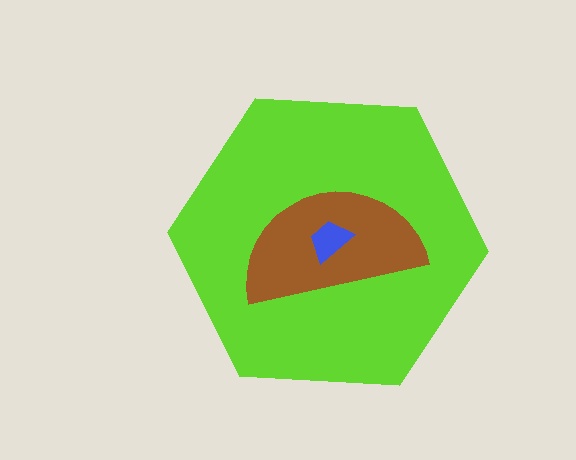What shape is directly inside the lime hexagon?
The brown semicircle.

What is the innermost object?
The blue trapezoid.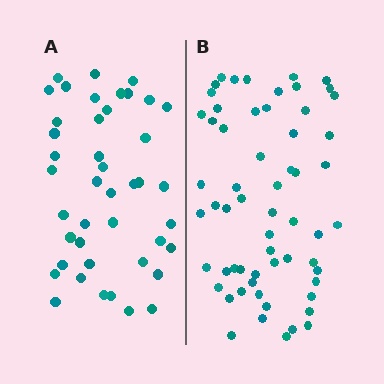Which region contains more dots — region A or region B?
Region B (the right region) has more dots.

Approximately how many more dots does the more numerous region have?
Region B has approximately 15 more dots than region A.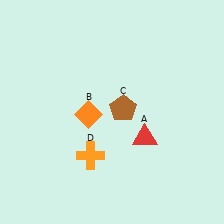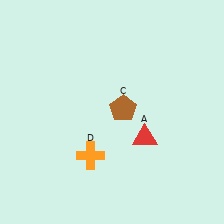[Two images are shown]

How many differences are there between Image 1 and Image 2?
There is 1 difference between the two images.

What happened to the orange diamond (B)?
The orange diamond (B) was removed in Image 2. It was in the bottom-left area of Image 1.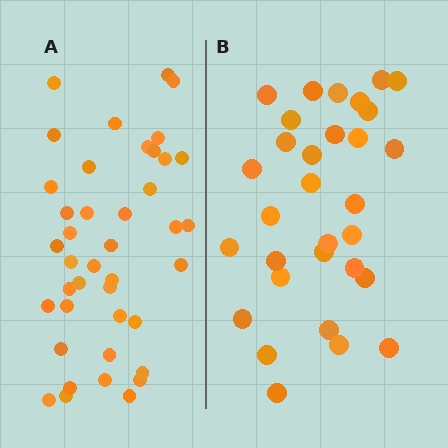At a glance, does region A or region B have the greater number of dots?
Region A (the left region) has more dots.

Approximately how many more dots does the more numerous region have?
Region A has roughly 10 or so more dots than region B.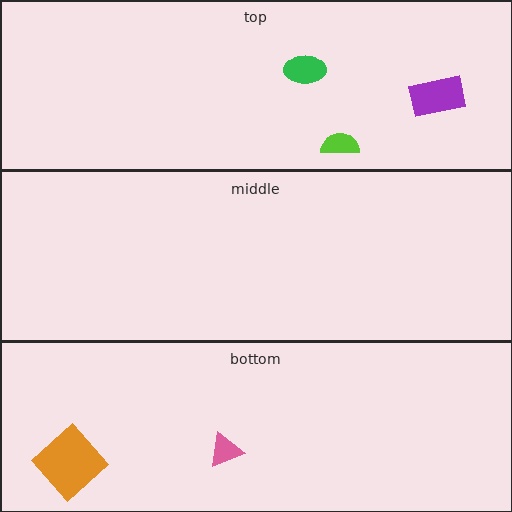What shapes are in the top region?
The green ellipse, the purple rectangle, the lime semicircle.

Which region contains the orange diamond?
The bottom region.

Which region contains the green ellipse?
The top region.